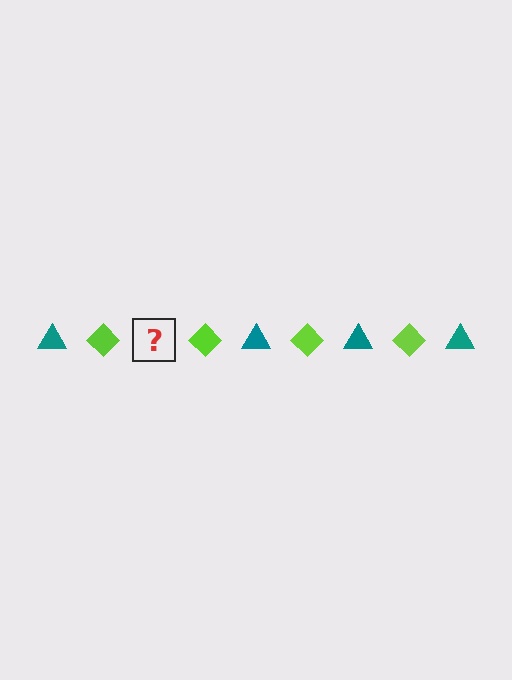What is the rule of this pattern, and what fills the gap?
The rule is that the pattern alternates between teal triangle and lime diamond. The gap should be filled with a teal triangle.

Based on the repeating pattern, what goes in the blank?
The blank should be a teal triangle.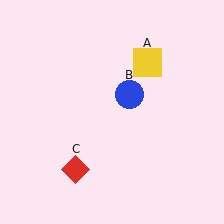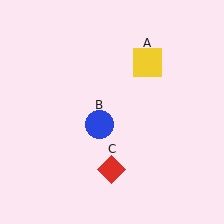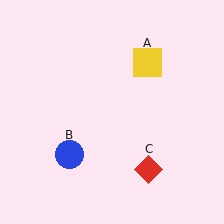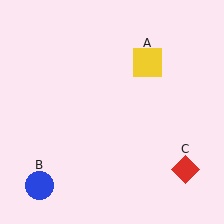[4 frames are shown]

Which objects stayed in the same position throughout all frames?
Yellow square (object A) remained stationary.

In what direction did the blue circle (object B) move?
The blue circle (object B) moved down and to the left.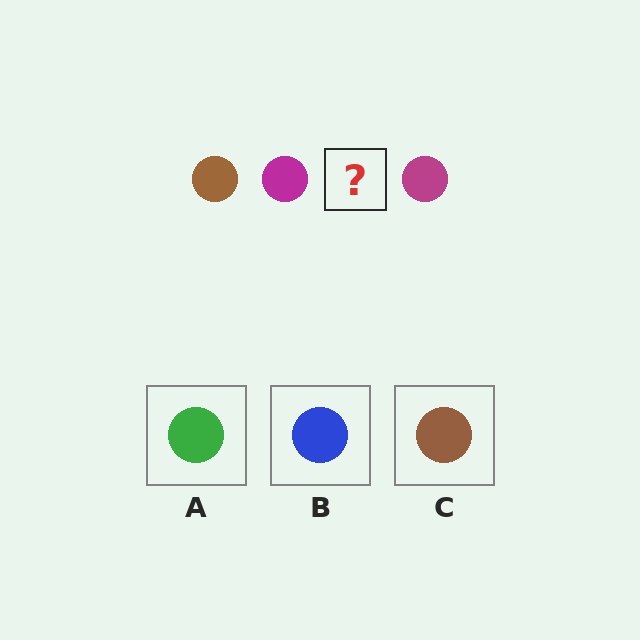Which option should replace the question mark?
Option C.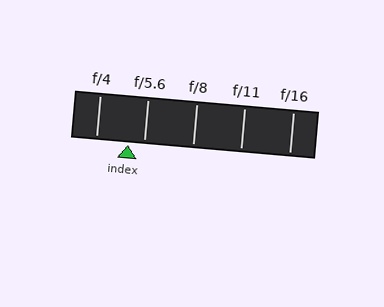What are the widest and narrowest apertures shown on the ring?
The widest aperture shown is f/4 and the narrowest is f/16.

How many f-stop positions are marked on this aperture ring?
There are 5 f-stop positions marked.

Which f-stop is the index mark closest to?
The index mark is closest to f/5.6.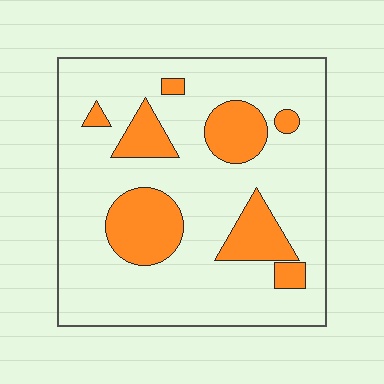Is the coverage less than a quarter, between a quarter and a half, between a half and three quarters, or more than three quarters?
Less than a quarter.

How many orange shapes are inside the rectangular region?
8.